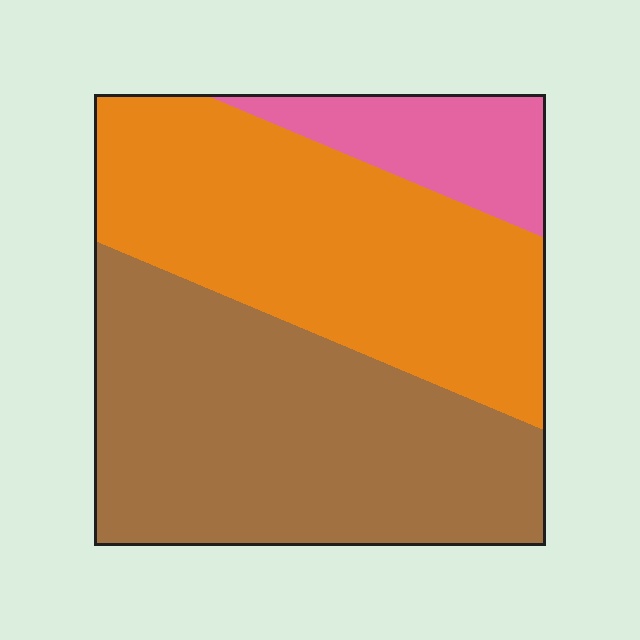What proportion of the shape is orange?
Orange takes up about two fifths (2/5) of the shape.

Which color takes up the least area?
Pink, at roughly 10%.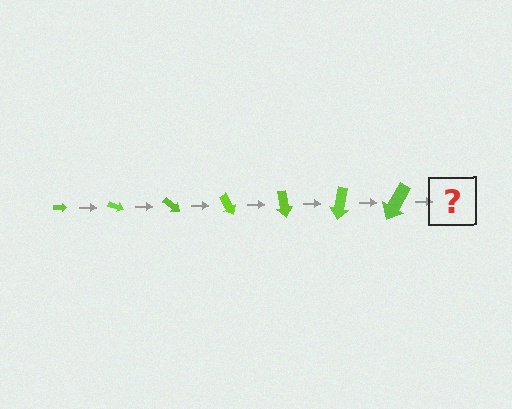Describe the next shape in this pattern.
It should be an arrow, larger than the previous one and rotated 140 degrees from the start.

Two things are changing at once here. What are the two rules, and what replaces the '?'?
The two rules are that the arrow grows larger each step and it rotates 20 degrees each step. The '?' should be an arrow, larger than the previous one and rotated 140 degrees from the start.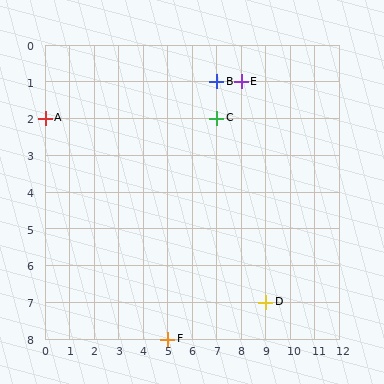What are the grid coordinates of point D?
Point D is at grid coordinates (9, 7).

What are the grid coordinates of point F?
Point F is at grid coordinates (5, 8).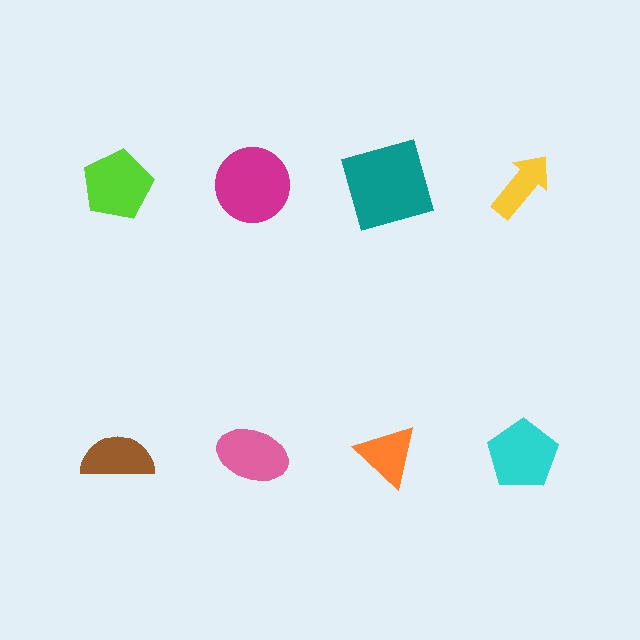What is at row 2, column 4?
A cyan pentagon.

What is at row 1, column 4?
A yellow arrow.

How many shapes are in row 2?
4 shapes.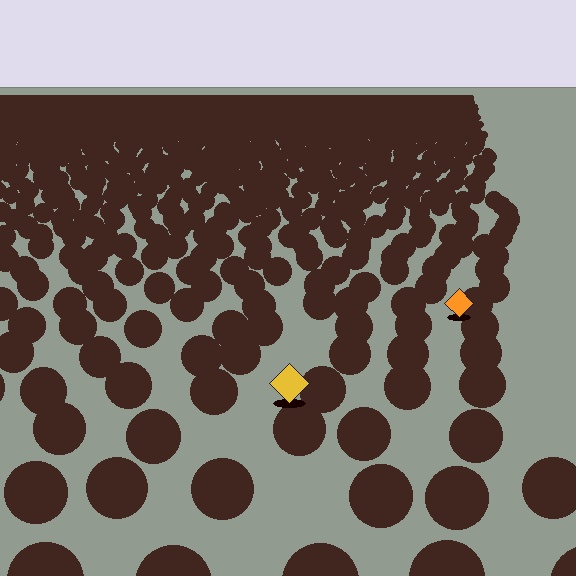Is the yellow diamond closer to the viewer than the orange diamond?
Yes. The yellow diamond is closer — you can tell from the texture gradient: the ground texture is coarser near it.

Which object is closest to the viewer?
The yellow diamond is closest. The texture marks near it are larger and more spread out.